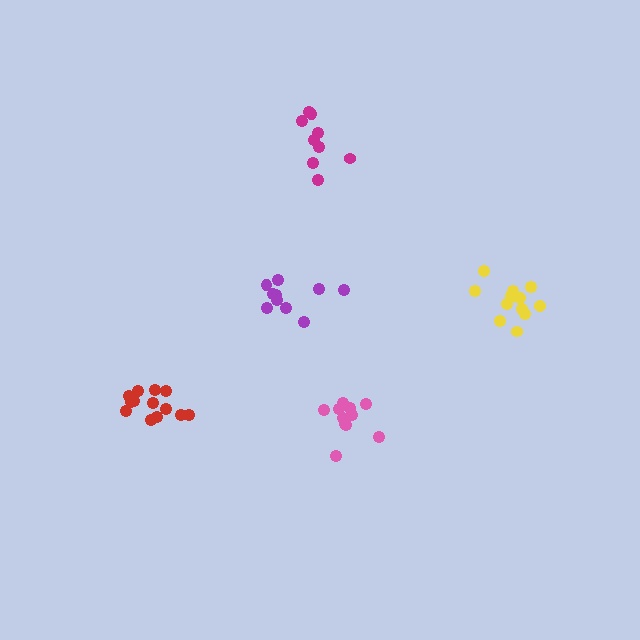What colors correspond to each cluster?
The clusters are colored: magenta, red, purple, pink, yellow.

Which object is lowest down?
The pink cluster is bottommost.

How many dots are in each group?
Group 1: 9 dots, Group 2: 13 dots, Group 3: 10 dots, Group 4: 11 dots, Group 5: 13 dots (56 total).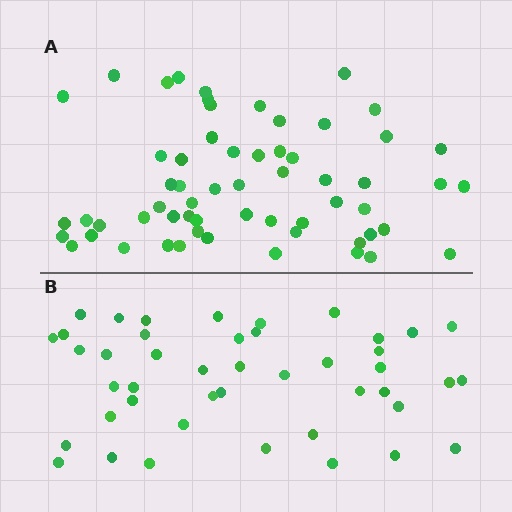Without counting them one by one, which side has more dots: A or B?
Region A (the top region) has more dots.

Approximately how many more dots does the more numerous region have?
Region A has approximately 15 more dots than region B.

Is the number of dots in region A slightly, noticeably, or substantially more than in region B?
Region A has noticeably more, but not dramatically so. The ratio is roughly 1.4 to 1.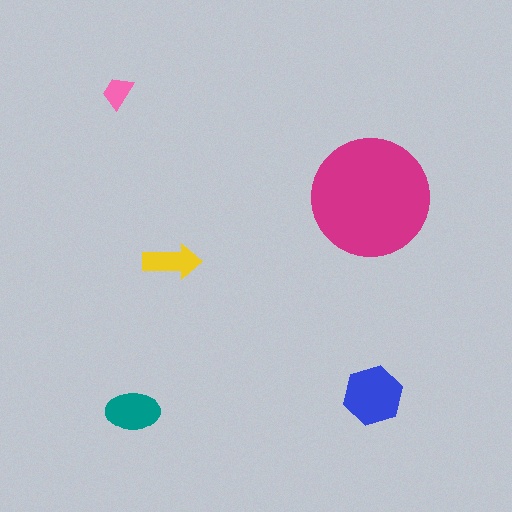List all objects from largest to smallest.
The magenta circle, the blue hexagon, the teal ellipse, the yellow arrow, the pink trapezoid.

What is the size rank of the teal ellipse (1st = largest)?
3rd.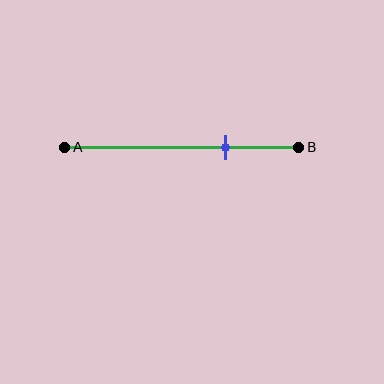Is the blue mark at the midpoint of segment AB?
No, the mark is at about 70% from A, not at the 50% midpoint.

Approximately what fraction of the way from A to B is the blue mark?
The blue mark is approximately 70% of the way from A to B.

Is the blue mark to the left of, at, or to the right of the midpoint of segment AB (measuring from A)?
The blue mark is to the right of the midpoint of segment AB.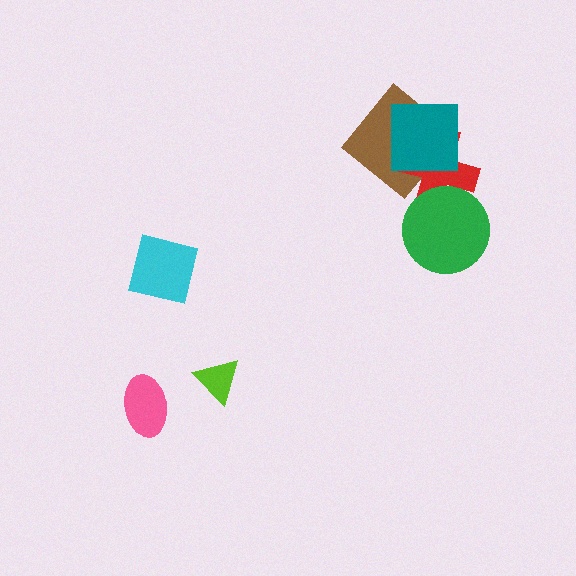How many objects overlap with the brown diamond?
2 objects overlap with the brown diamond.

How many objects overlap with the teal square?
2 objects overlap with the teal square.